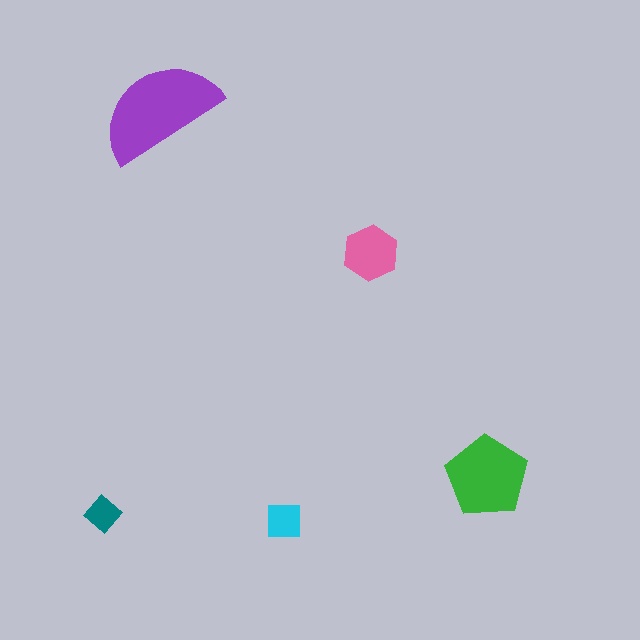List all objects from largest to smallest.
The purple semicircle, the green pentagon, the pink hexagon, the cyan square, the teal diamond.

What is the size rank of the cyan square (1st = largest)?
4th.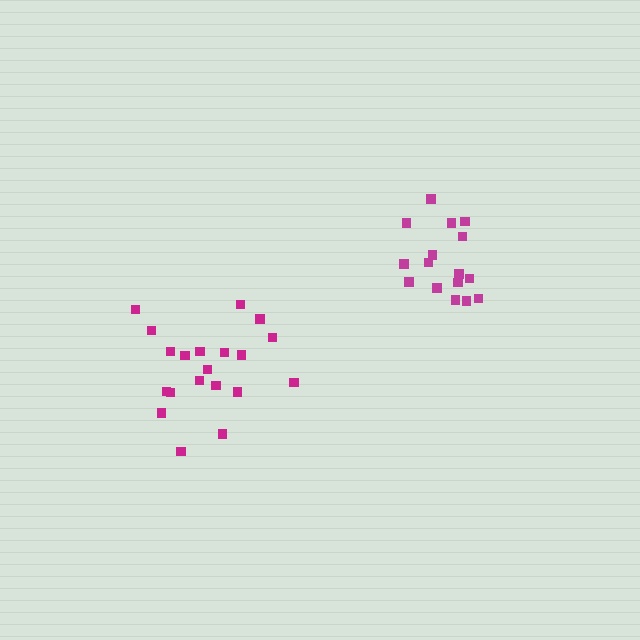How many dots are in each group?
Group 1: 20 dots, Group 2: 16 dots (36 total).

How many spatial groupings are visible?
There are 2 spatial groupings.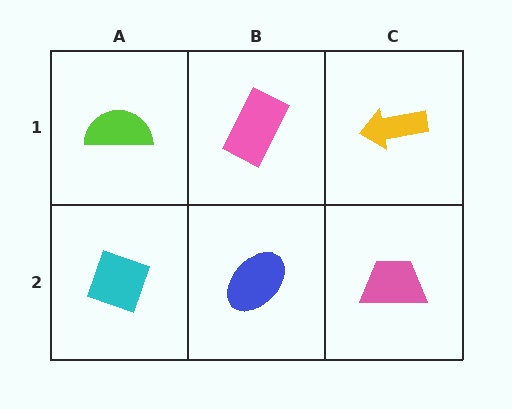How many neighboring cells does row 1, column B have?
3.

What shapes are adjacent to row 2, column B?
A pink rectangle (row 1, column B), a cyan diamond (row 2, column A), a pink trapezoid (row 2, column C).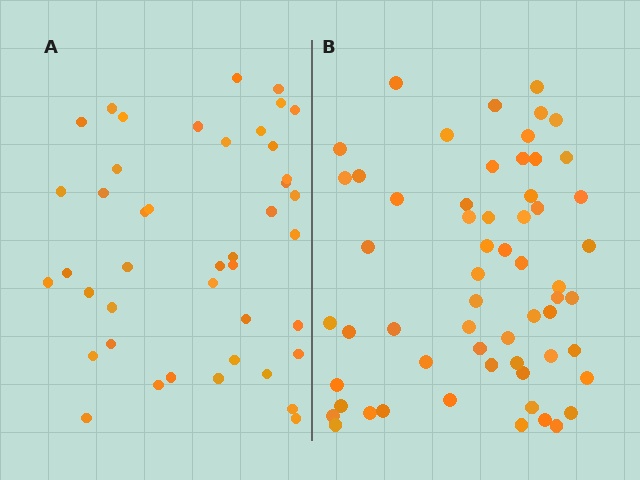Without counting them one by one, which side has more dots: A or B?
Region B (the right region) has more dots.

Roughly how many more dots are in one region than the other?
Region B has approximately 15 more dots than region A.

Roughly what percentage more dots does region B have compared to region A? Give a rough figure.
About 35% more.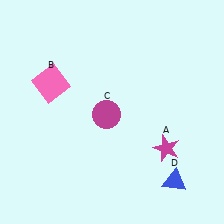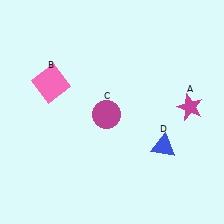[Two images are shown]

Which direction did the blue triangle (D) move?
The blue triangle (D) moved up.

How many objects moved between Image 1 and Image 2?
2 objects moved between the two images.